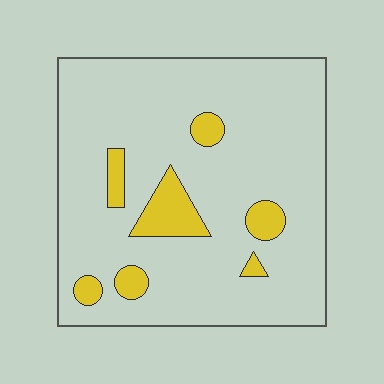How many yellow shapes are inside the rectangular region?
7.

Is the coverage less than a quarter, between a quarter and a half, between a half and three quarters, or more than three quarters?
Less than a quarter.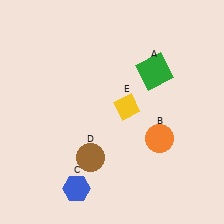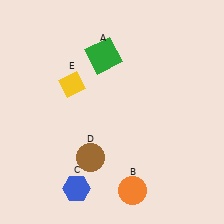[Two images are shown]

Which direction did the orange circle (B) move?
The orange circle (B) moved down.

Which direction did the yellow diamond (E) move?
The yellow diamond (E) moved left.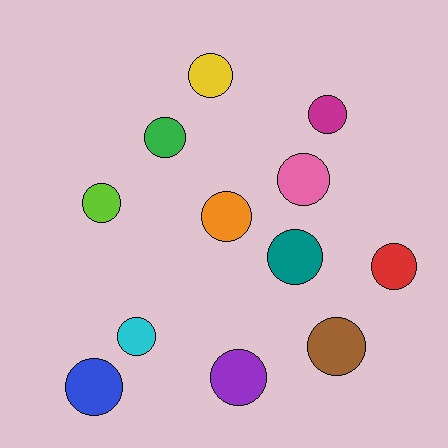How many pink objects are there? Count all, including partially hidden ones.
There is 1 pink object.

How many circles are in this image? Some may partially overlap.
There are 12 circles.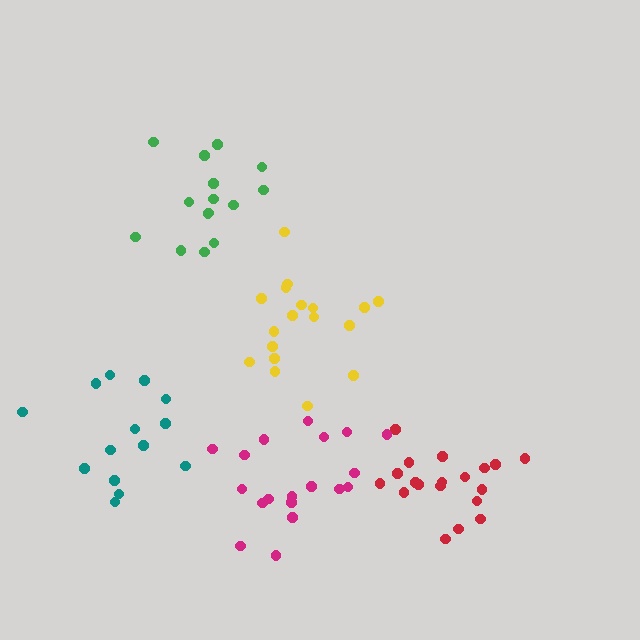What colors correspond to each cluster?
The clusters are colored: green, teal, red, yellow, magenta.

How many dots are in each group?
Group 1: 15 dots, Group 2: 14 dots, Group 3: 19 dots, Group 4: 18 dots, Group 5: 19 dots (85 total).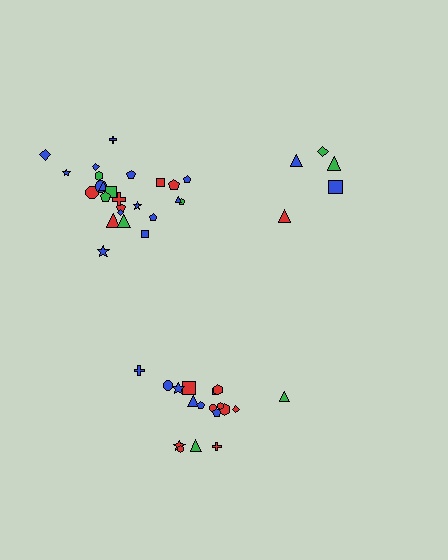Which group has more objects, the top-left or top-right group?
The top-left group.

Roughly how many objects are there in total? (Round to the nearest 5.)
Roughly 50 objects in total.